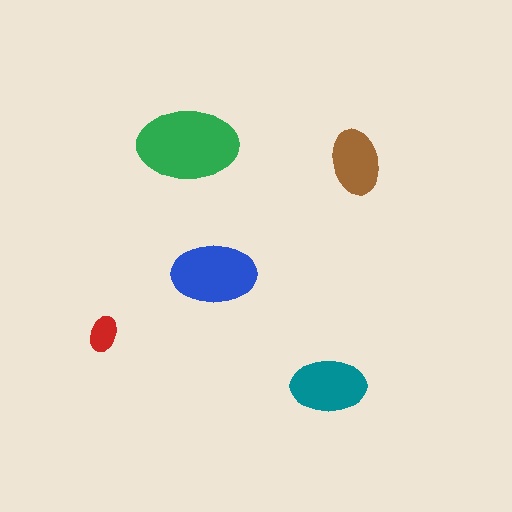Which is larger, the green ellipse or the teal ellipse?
The green one.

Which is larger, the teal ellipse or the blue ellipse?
The blue one.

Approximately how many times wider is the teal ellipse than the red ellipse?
About 2 times wider.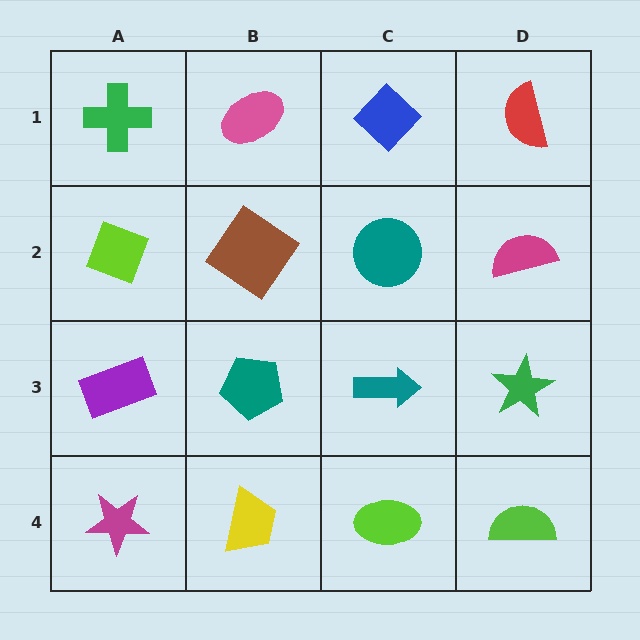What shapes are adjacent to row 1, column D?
A magenta semicircle (row 2, column D), a blue diamond (row 1, column C).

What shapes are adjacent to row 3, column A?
A lime diamond (row 2, column A), a magenta star (row 4, column A), a teal pentagon (row 3, column B).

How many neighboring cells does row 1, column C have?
3.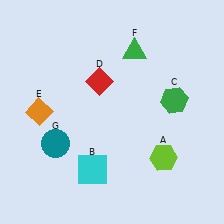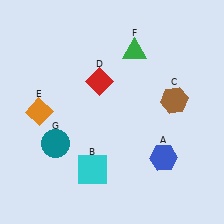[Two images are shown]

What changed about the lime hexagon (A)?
In Image 1, A is lime. In Image 2, it changed to blue.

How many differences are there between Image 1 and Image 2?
There are 2 differences between the two images.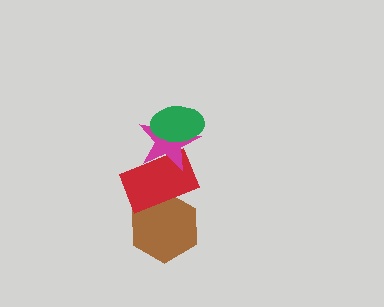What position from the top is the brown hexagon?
The brown hexagon is 4th from the top.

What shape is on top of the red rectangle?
The magenta star is on top of the red rectangle.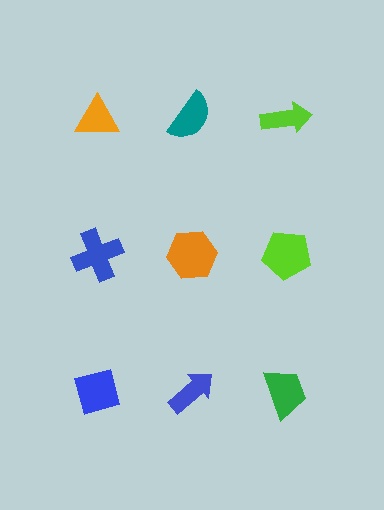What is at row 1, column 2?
A teal semicircle.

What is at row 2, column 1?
A blue cross.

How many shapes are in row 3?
3 shapes.